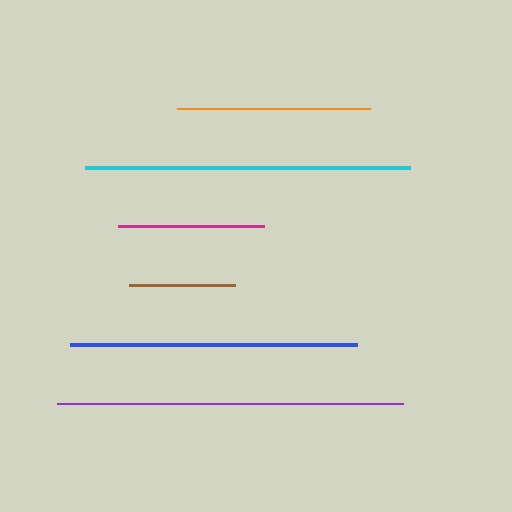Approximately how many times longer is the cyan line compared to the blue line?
The cyan line is approximately 1.1 times the length of the blue line.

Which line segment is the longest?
The purple line is the longest at approximately 346 pixels.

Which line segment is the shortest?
The brown line is the shortest at approximately 106 pixels.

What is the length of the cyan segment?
The cyan segment is approximately 324 pixels long.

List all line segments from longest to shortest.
From longest to shortest: purple, cyan, blue, orange, magenta, brown.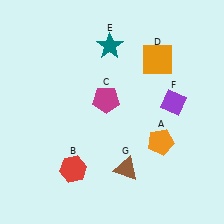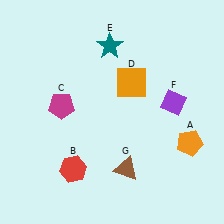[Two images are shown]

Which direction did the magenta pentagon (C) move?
The magenta pentagon (C) moved left.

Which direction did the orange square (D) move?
The orange square (D) moved left.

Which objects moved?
The objects that moved are: the orange pentagon (A), the magenta pentagon (C), the orange square (D).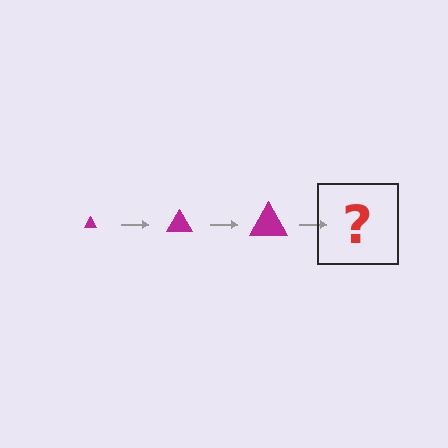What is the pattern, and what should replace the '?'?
The pattern is that the triangle gets progressively larger each step. The '?' should be a magenta triangle, larger than the previous one.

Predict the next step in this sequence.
The next step is a magenta triangle, larger than the previous one.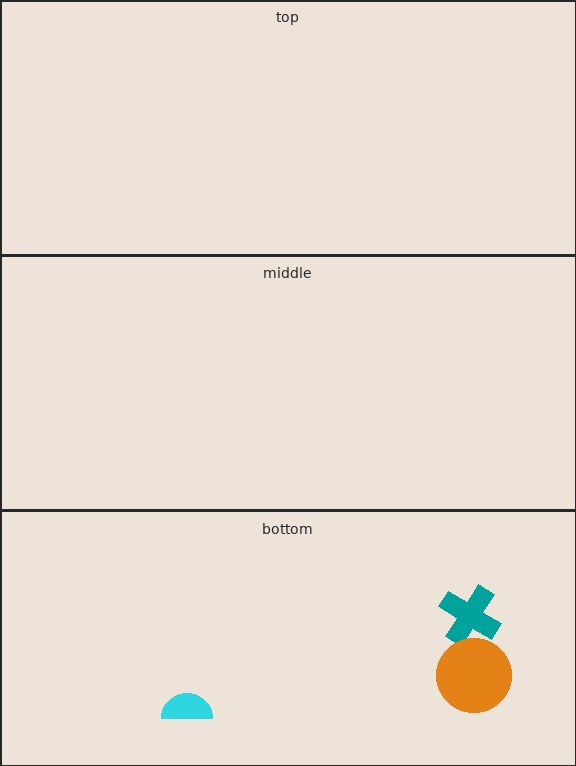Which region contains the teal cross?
The bottom region.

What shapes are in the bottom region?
The teal cross, the cyan semicircle, the orange circle.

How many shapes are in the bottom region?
3.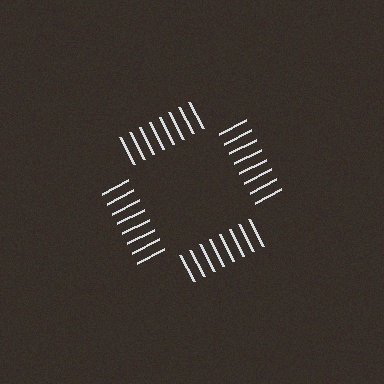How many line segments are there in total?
32 — 8 along each of the 4 edges.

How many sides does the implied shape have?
4 sides — the line-ends trace a square.